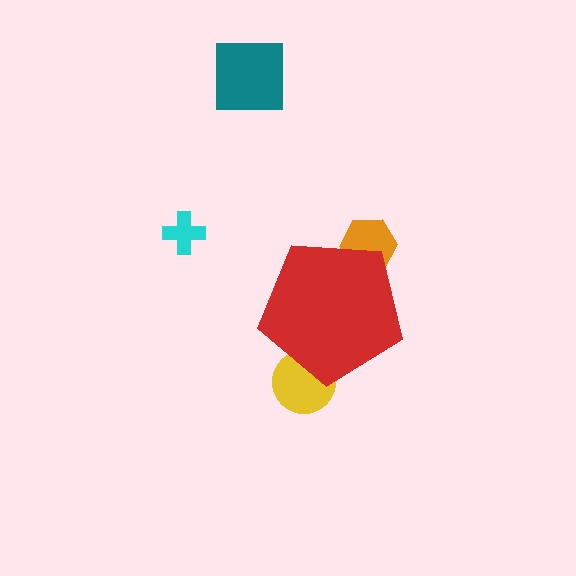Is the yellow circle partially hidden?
Yes, the yellow circle is partially hidden behind the red pentagon.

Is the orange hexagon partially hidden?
Yes, the orange hexagon is partially hidden behind the red pentagon.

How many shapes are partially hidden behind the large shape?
2 shapes are partially hidden.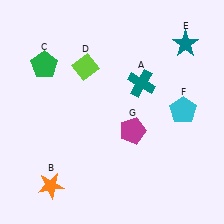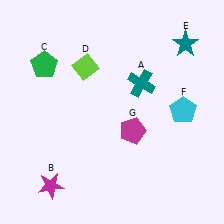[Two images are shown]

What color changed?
The star (B) changed from orange in Image 1 to magenta in Image 2.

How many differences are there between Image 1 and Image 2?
There is 1 difference between the two images.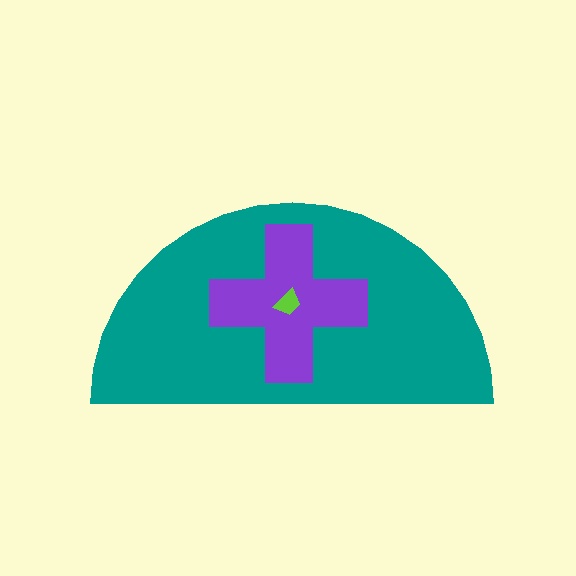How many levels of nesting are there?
3.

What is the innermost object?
The lime trapezoid.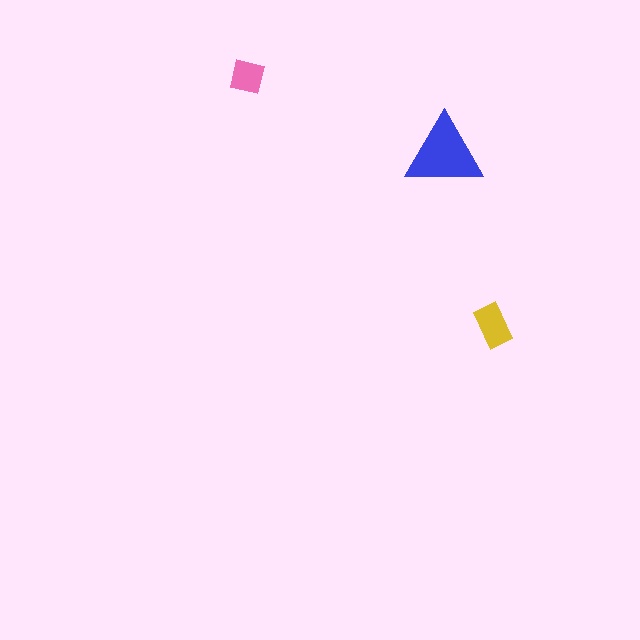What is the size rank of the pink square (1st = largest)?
3rd.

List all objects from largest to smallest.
The blue triangle, the yellow rectangle, the pink square.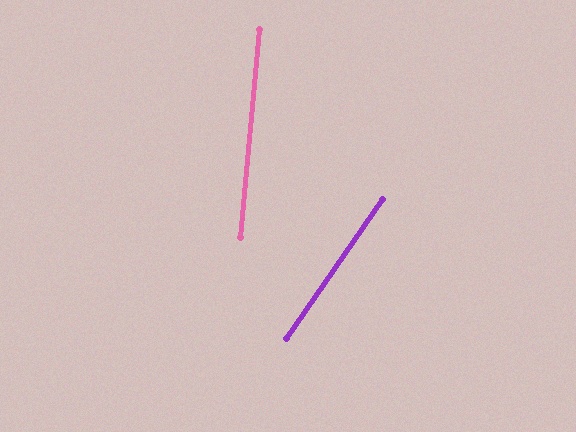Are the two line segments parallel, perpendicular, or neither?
Neither parallel nor perpendicular — they differ by about 30°.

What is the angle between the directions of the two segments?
Approximately 30 degrees.